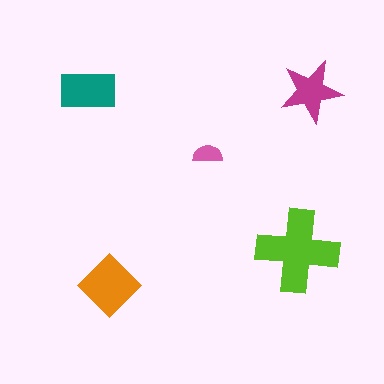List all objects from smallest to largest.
The pink semicircle, the magenta star, the teal rectangle, the orange diamond, the lime cross.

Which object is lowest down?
The orange diamond is bottommost.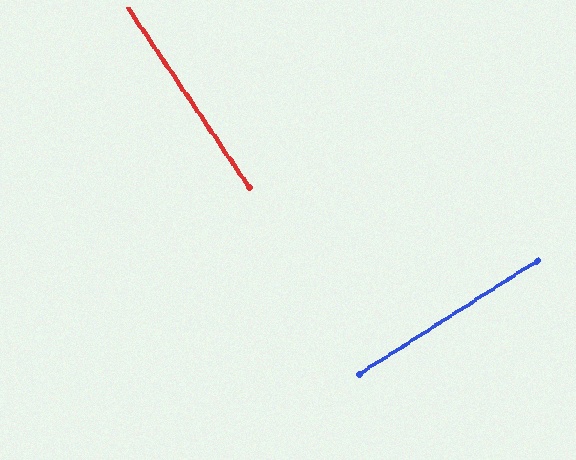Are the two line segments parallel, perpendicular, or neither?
Perpendicular — they meet at approximately 89°.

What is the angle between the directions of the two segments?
Approximately 89 degrees.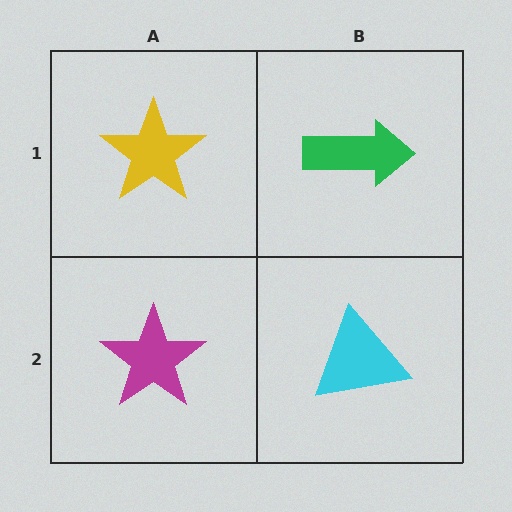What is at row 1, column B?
A green arrow.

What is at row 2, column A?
A magenta star.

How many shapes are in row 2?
2 shapes.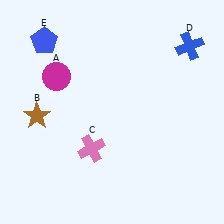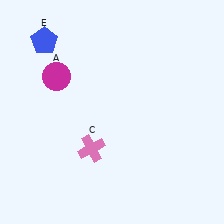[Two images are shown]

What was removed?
The blue cross (D), the brown star (B) were removed in Image 2.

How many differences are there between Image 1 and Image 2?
There are 2 differences between the two images.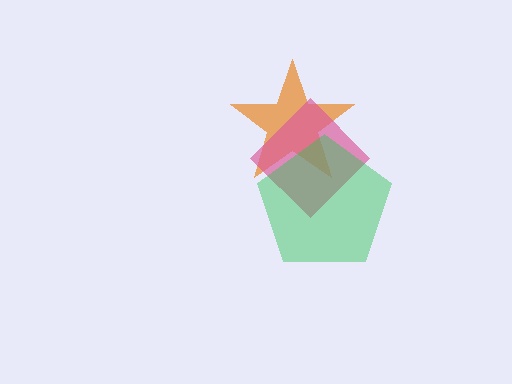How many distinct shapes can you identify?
There are 3 distinct shapes: an orange star, a pink diamond, a green pentagon.